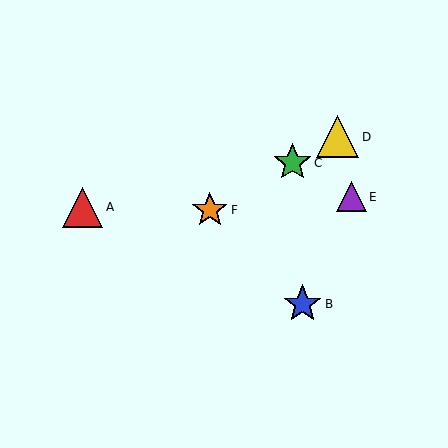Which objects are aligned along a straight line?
Objects C, D, F are aligned along a straight line.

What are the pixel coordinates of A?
Object A is at (83, 207).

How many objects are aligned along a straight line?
3 objects (C, D, F) are aligned along a straight line.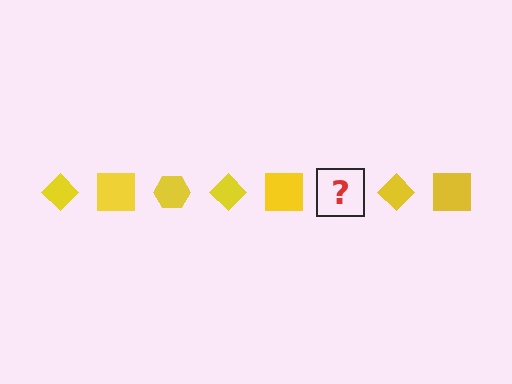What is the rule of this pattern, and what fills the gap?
The rule is that the pattern cycles through diamond, square, hexagon shapes in yellow. The gap should be filled with a yellow hexagon.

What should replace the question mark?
The question mark should be replaced with a yellow hexagon.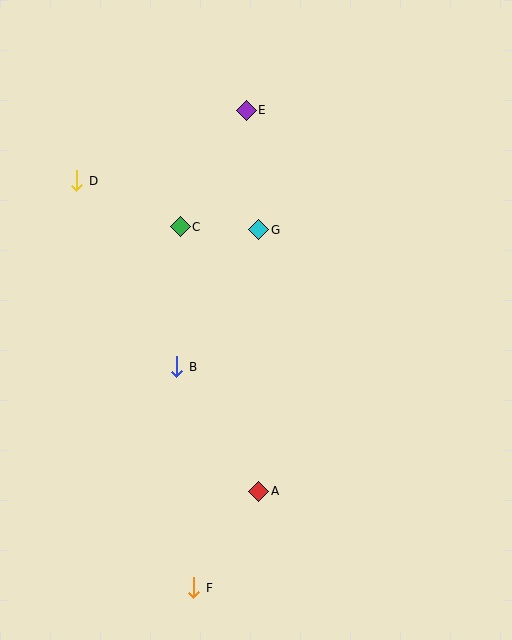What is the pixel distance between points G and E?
The distance between G and E is 120 pixels.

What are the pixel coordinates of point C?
Point C is at (180, 227).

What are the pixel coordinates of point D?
Point D is at (77, 181).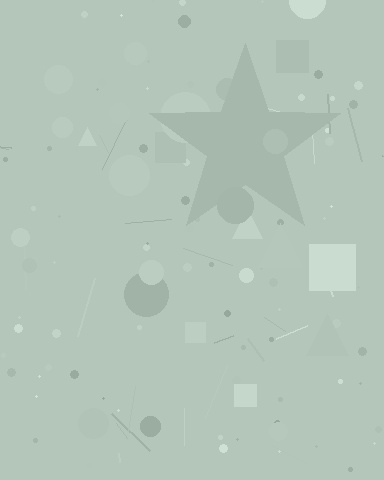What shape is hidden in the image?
A star is hidden in the image.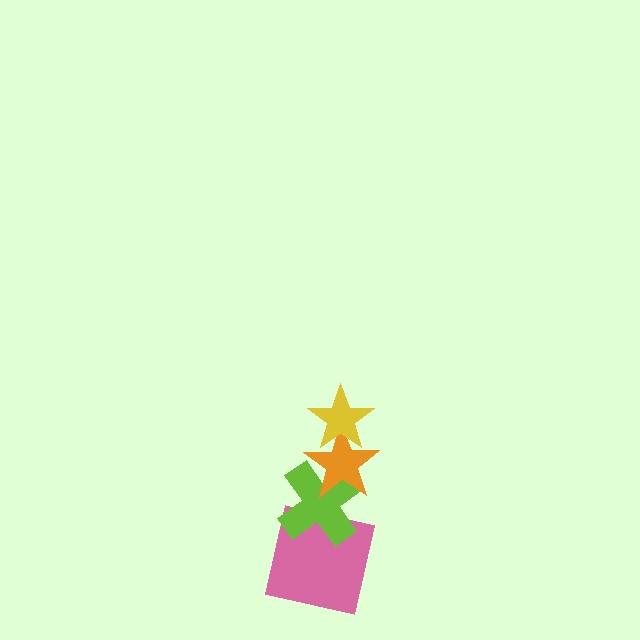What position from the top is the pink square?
The pink square is 4th from the top.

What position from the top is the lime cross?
The lime cross is 3rd from the top.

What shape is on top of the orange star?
The yellow star is on top of the orange star.